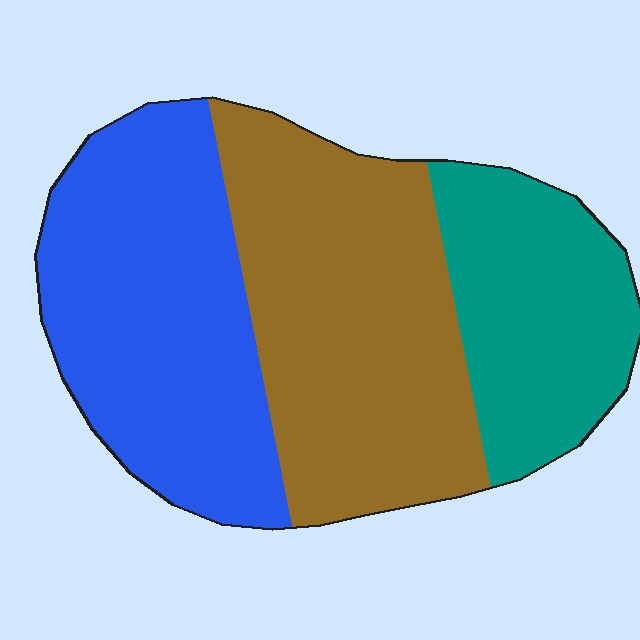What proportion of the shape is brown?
Brown covers 40% of the shape.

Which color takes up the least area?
Teal, at roughly 25%.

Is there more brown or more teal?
Brown.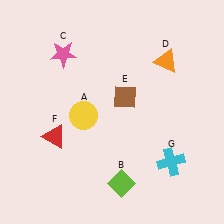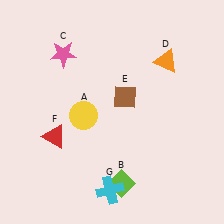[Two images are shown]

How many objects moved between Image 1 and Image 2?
1 object moved between the two images.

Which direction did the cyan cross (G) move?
The cyan cross (G) moved left.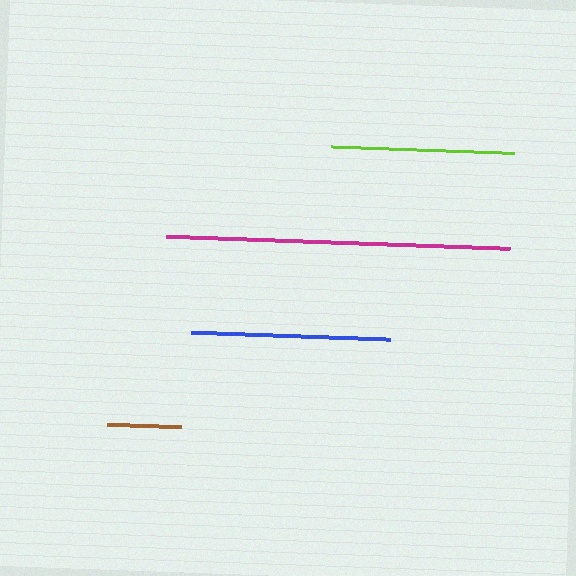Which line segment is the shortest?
The brown line is the shortest at approximately 74 pixels.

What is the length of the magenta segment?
The magenta segment is approximately 344 pixels long.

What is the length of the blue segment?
The blue segment is approximately 200 pixels long.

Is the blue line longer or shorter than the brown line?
The blue line is longer than the brown line.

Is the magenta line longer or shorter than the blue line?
The magenta line is longer than the blue line.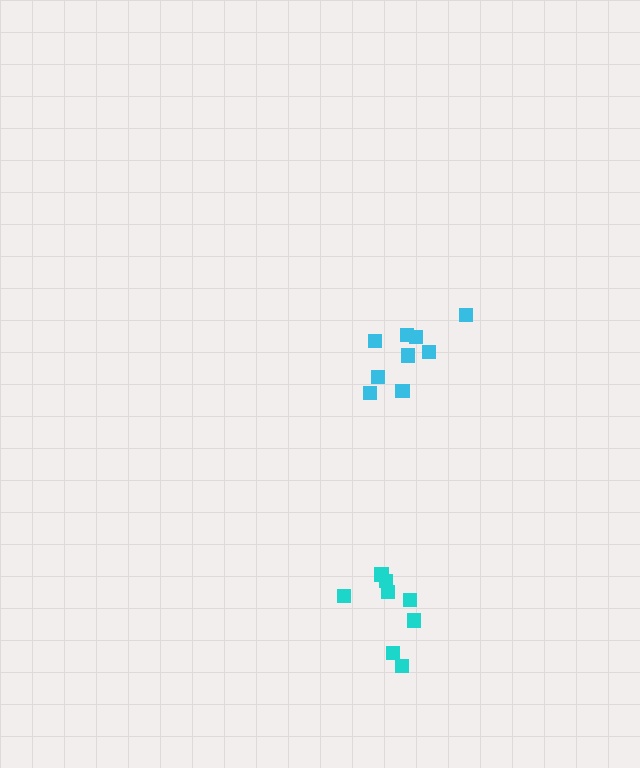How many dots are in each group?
Group 1: 9 dots, Group 2: 8 dots (17 total).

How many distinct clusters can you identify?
There are 2 distinct clusters.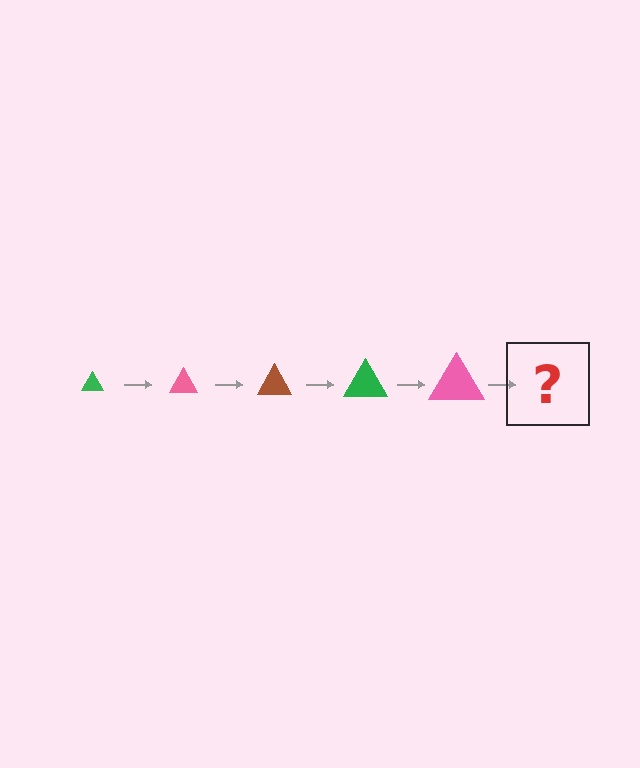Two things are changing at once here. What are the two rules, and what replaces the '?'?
The two rules are that the triangle grows larger each step and the color cycles through green, pink, and brown. The '?' should be a brown triangle, larger than the previous one.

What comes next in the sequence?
The next element should be a brown triangle, larger than the previous one.